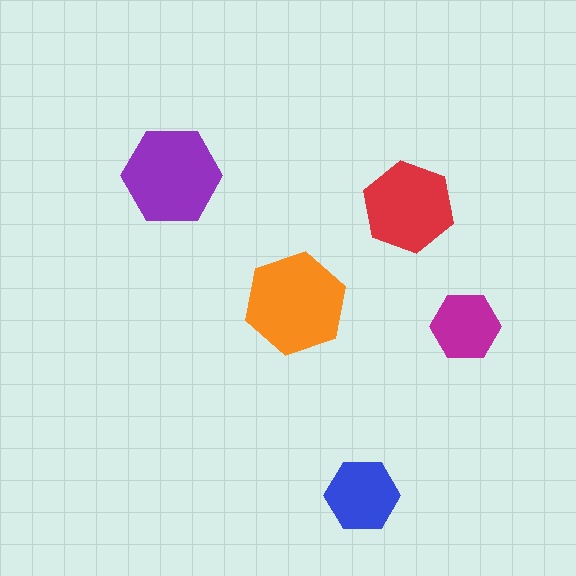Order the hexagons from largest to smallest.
the orange one, the purple one, the red one, the blue one, the magenta one.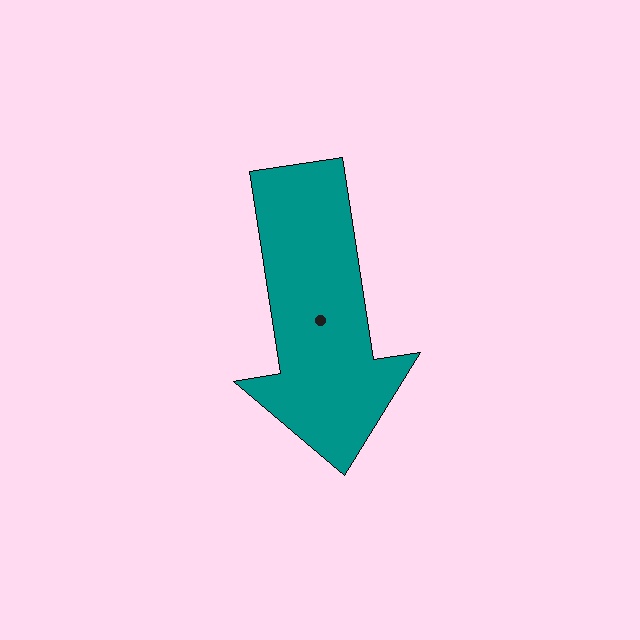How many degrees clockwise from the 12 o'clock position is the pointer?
Approximately 171 degrees.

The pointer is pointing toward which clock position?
Roughly 6 o'clock.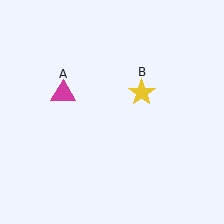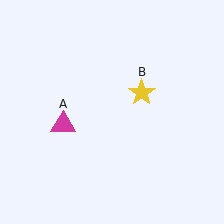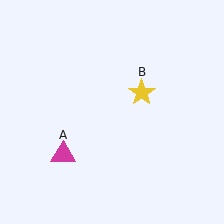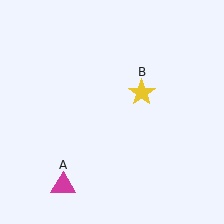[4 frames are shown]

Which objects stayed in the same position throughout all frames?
Yellow star (object B) remained stationary.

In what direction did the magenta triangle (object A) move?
The magenta triangle (object A) moved down.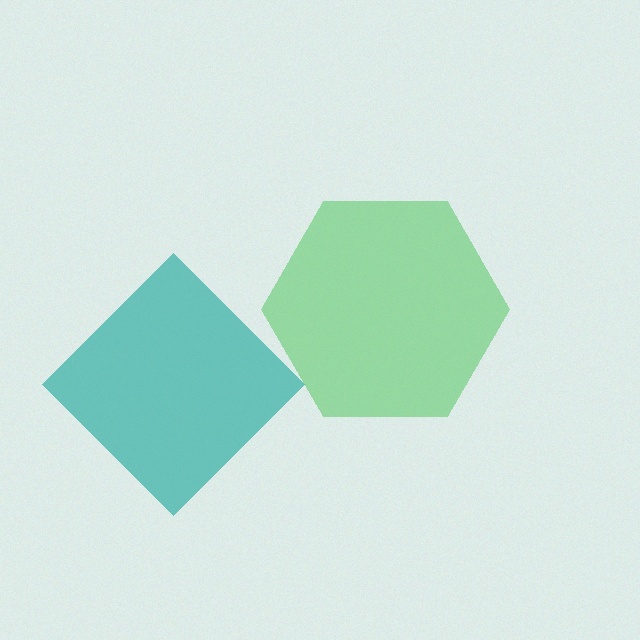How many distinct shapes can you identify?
There are 2 distinct shapes: a green hexagon, a teal diamond.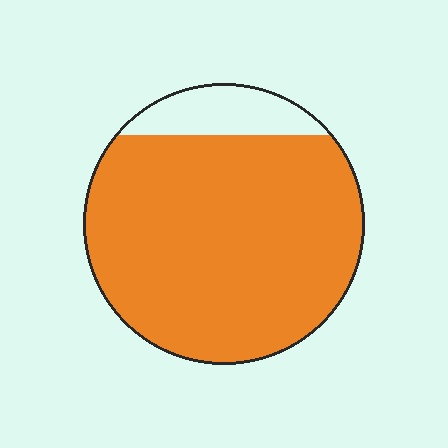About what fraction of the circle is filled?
About seven eighths (7/8).